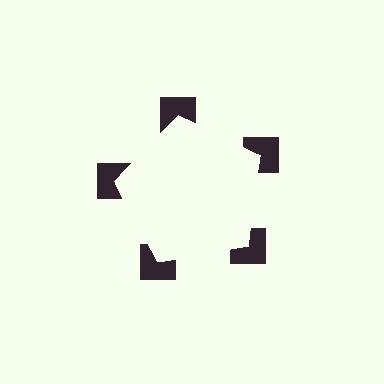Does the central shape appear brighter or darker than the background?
It typically appears slightly brighter than the background, even though no actual brightness change is drawn.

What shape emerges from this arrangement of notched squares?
An illusory pentagon — its edges are inferred from the aligned wedge cuts in the notched squares, not physically drawn.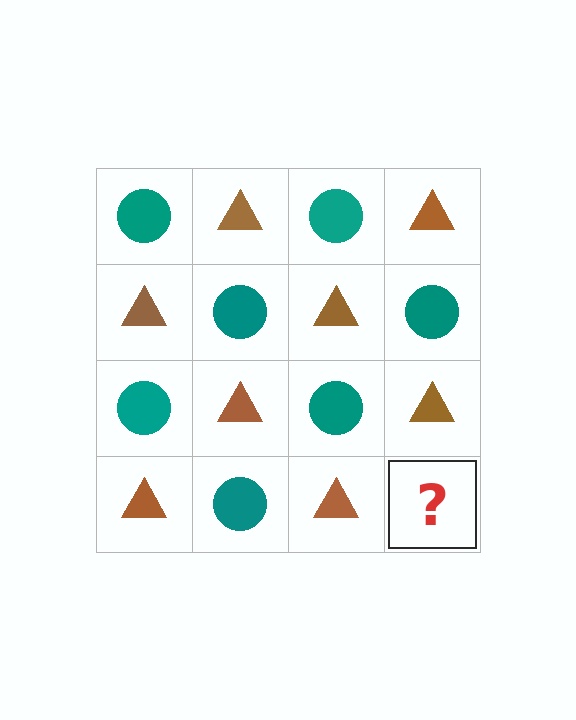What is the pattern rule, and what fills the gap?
The rule is that it alternates teal circle and brown triangle in a checkerboard pattern. The gap should be filled with a teal circle.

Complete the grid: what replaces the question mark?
The question mark should be replaced with a teal circle.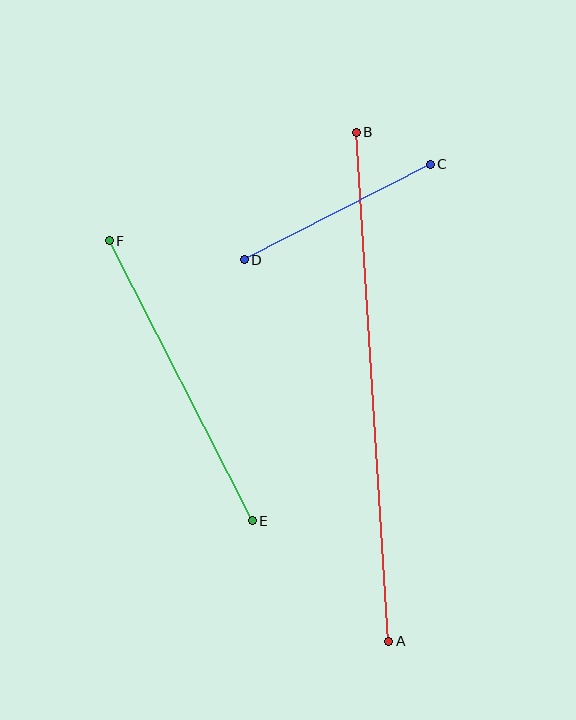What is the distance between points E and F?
The distance is approximately 315 pixels.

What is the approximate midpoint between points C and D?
The midpoint is at approximately (337, 212) pixels.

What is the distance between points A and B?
The distance is approximately 510 pixels.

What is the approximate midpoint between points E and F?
The midpoint is at approximately (181, 381) pixels.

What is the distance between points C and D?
The distance is approximately 209 pixels.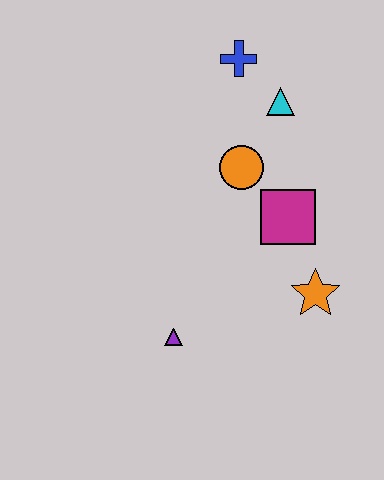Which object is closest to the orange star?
The magenta square is closest to the orange star.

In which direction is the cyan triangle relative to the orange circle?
The cyan triangle is above the orange circle.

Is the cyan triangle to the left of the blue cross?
No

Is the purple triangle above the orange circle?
No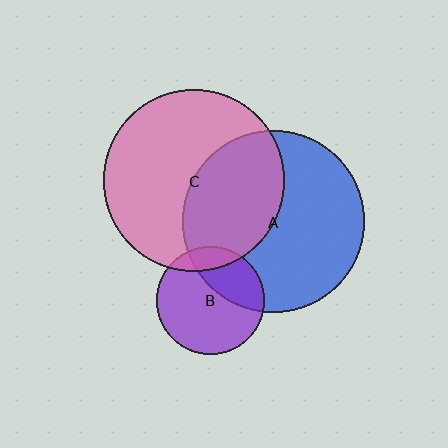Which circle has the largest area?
Circle A (blue).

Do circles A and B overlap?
Yes.